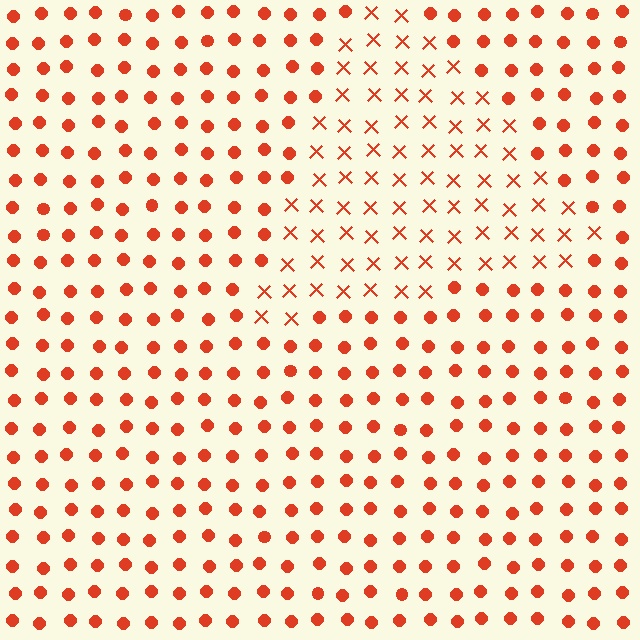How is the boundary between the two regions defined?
The boundary is defined by a change in element shape: X marks inside vs. circles outside. All elements share the same color and spacing.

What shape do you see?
I see a triangle.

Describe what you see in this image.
The image is filled with small red elements arranged in a uniform grid. A triangle-shaped region contains X marks, while the surrounding area contains circles. The boundary is defined purely by the change in element shape.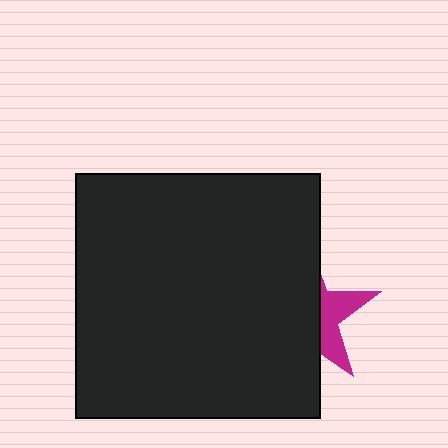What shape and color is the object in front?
The object in front is a black square.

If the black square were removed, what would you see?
You would see the complete magenta star.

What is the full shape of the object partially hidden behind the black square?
The partially hidden object is a magenta star.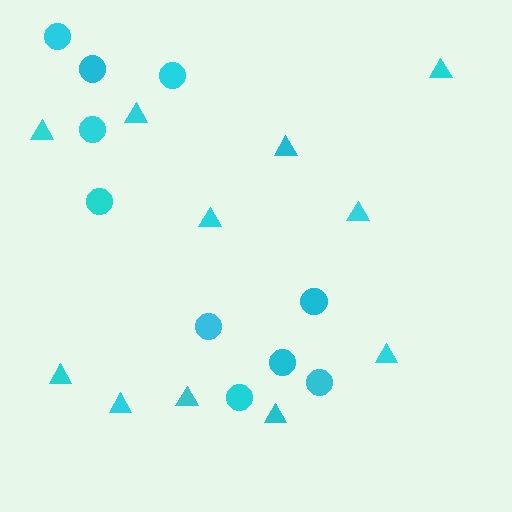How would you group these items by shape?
There are 2 groups: one group of circles (10) and one group of triangles (11).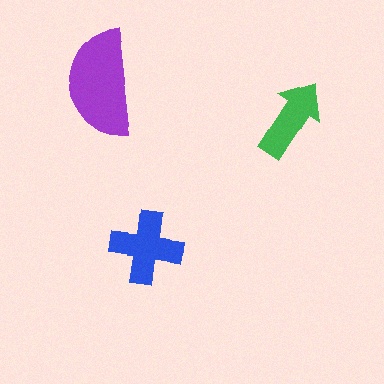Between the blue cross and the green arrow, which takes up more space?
The blue cross.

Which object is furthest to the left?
The purple semicircle is leftmost.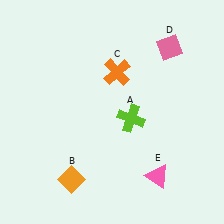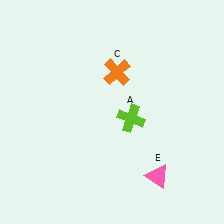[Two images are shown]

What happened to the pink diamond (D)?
The pink diamond (D) was removed in Image 2. It was in the top-right area of Image 1.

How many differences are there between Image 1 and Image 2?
There are 2 differences between the two images.